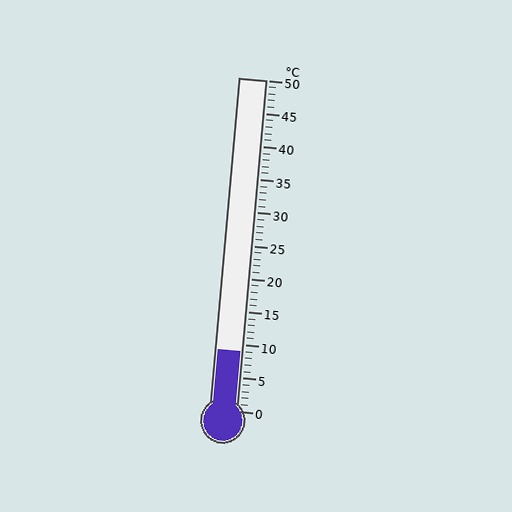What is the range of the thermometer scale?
The thermometer scale ranges from 0°C to 50°C.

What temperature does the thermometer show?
The thermometer shows approximately 9°C.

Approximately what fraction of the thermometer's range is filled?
The thermometer is filled to approximately 20% of its range.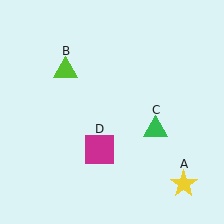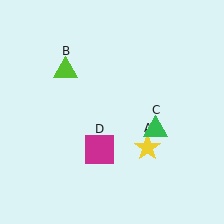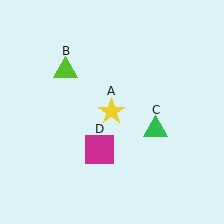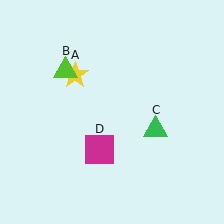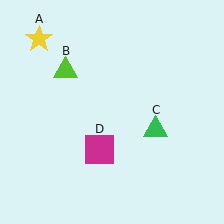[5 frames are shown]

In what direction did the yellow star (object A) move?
The yellow star (object A) moved up and to the left.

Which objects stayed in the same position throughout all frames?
Lime triangle (object B) and green triangle (object C) and magenta square (object D) remained stationary.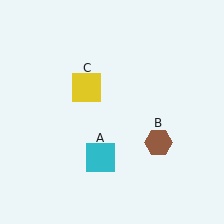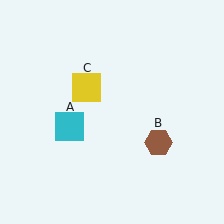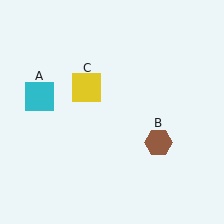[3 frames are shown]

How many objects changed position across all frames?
1 object changed position: cyan square (object A).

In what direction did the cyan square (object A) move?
The cyan square (object A) moved up and to the left.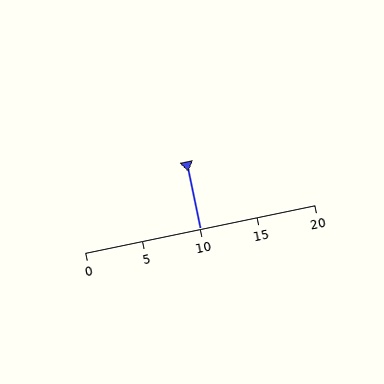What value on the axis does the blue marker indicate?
The marker indicates approximately 10.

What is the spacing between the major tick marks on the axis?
The major ticks are spaced 5 apart.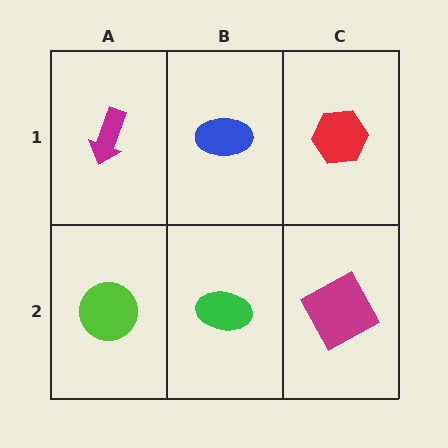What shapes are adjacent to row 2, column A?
A magenta arrow (row 1, column A), a green ellipse (row 2, column B).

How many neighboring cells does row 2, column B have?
3.